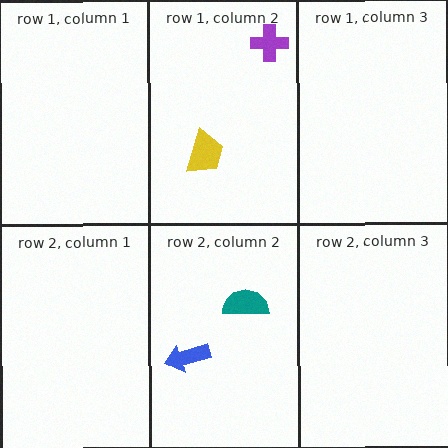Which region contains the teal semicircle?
The row 2, column 2 region.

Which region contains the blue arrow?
The row 2, column 2 region.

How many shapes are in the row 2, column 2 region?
2.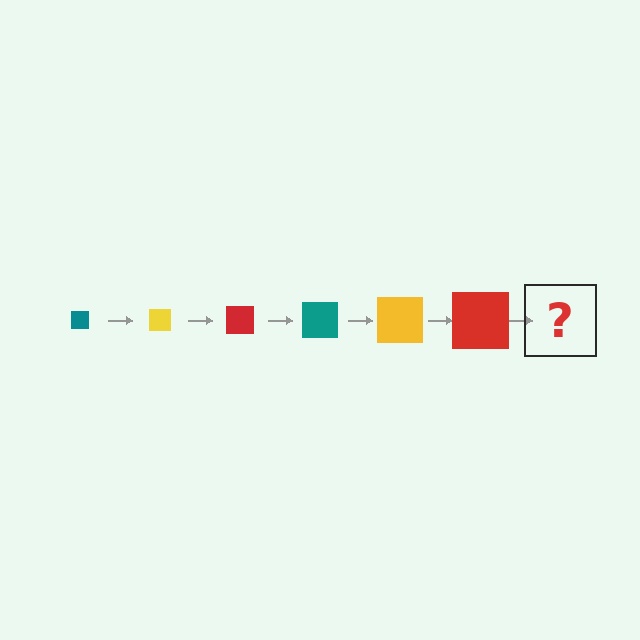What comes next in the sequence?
The next element should be a teal square, larger than the previous one.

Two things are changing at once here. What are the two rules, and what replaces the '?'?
The two rules are that the square grows larger each step and the color cycles through teal, yellow, and red. The '?' should be a teal square, larger than the previous one.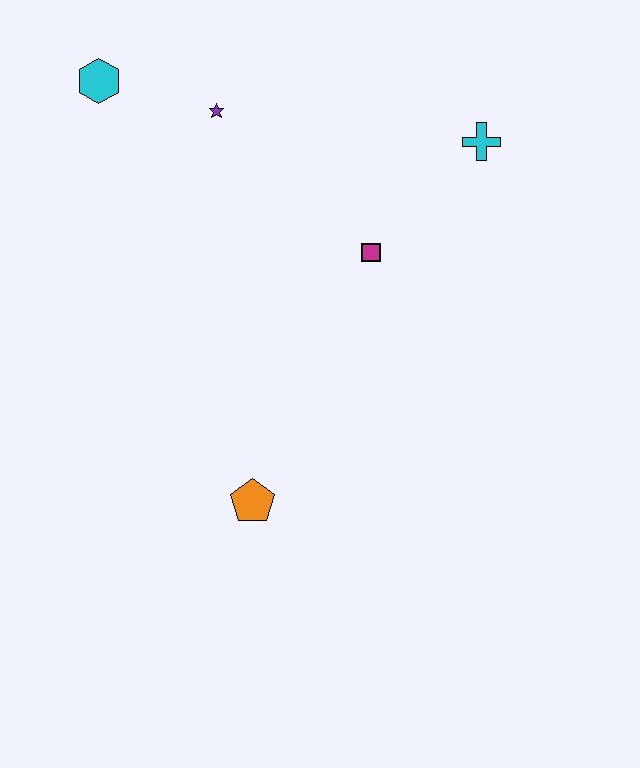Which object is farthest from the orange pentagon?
The cyan hexagon is farthest from the orange pentagon.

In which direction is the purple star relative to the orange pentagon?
The purple star is above the orange pentagon.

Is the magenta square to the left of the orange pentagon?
No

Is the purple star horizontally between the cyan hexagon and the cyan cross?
Yes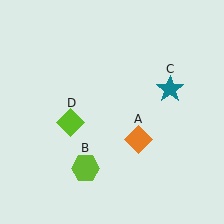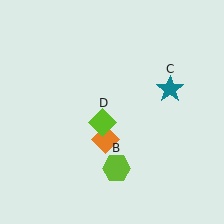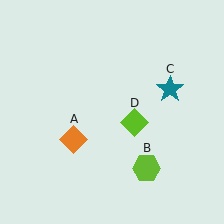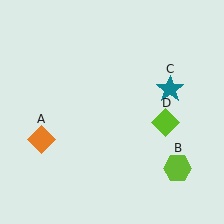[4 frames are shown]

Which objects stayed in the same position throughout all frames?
Teal star (object C) remained stationary.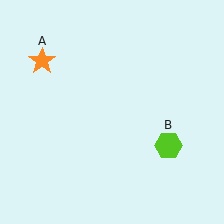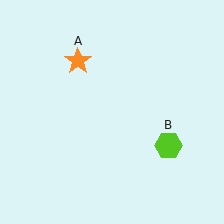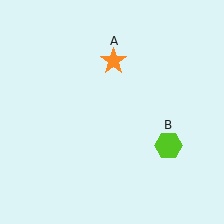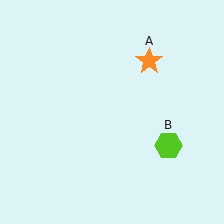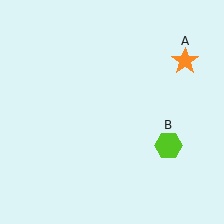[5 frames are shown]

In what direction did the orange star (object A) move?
The orange star (object A) moved right.